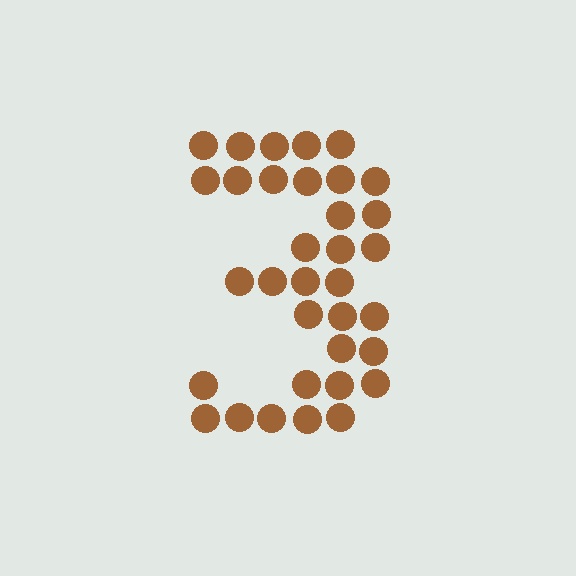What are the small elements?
The small elements are circles.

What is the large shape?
The large shape is the digit 3.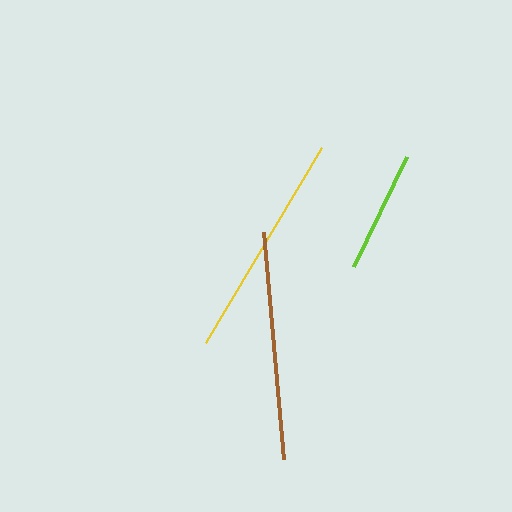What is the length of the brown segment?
The brown segment is approximately 228 pixels long.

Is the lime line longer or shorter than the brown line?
The brown line is longer than the lime line.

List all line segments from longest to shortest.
From longest to shortest: brown, yellow, lime.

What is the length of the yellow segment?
The yellow segment is approximately 227 pixels long.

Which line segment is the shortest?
The lime line is the shortest at approximately 122 pixels.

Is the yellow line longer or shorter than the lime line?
The yellow line is longer than the lime line.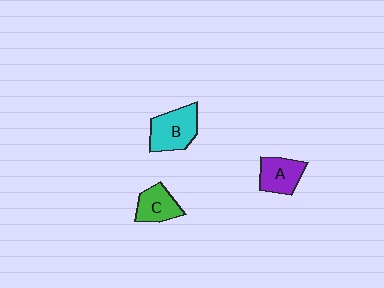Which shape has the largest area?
Shape B (cyan).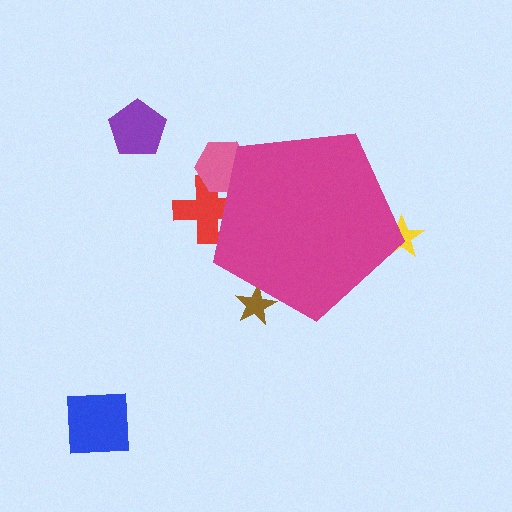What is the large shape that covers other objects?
A magenta pentagon.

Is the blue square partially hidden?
No, the blue square is fully visible.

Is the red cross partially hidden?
Yes, the red cross is partially hidden behind the magenta pentagon.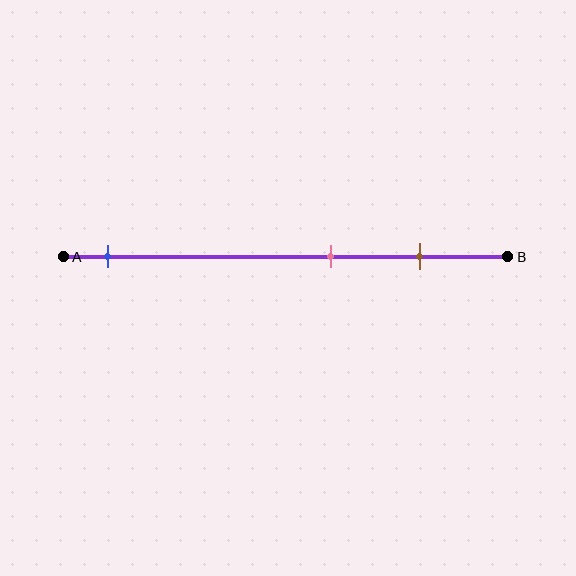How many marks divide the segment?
There are 3 marks dividing the segment.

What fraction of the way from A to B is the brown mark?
The brown mark is approximately 80% (0.8) of the way from A to B.